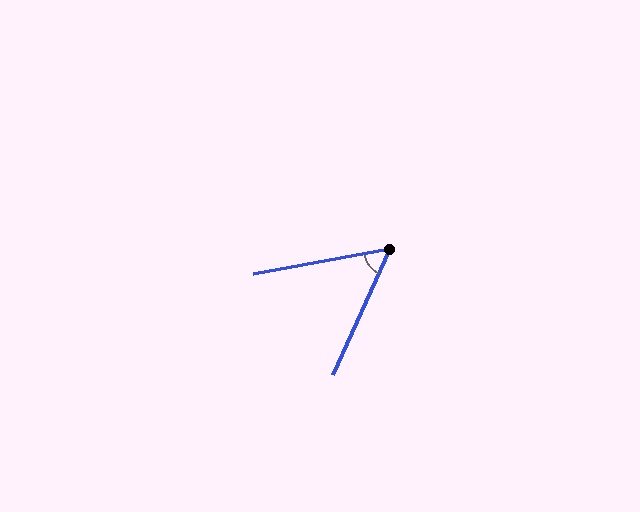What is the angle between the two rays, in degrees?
Approximately 55 degrees.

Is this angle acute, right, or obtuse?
It is acute.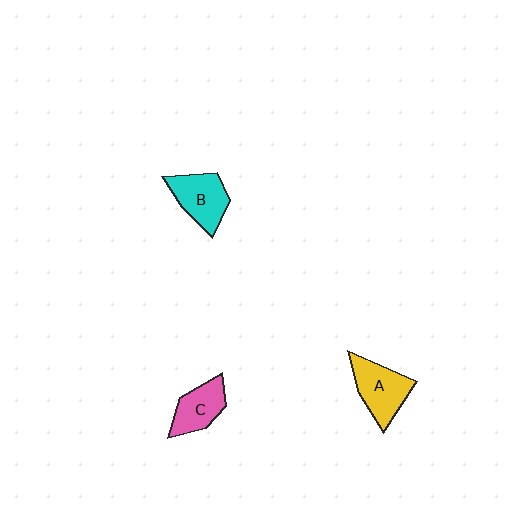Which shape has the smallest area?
Shape C (pink).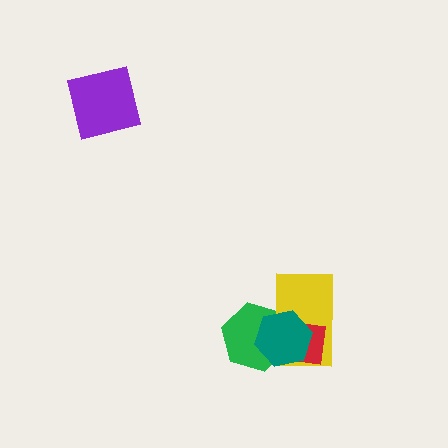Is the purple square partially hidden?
No, no other shape covers it.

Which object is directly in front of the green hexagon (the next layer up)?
The yellow rectangle is directly in front of the green hexagon.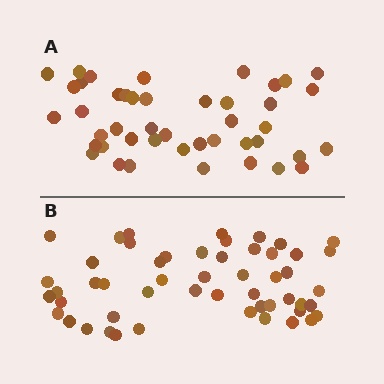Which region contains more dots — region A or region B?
Region B (the bottom region) has more dots.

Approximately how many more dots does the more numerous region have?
Region B has roughly 8 or so more dots than region A.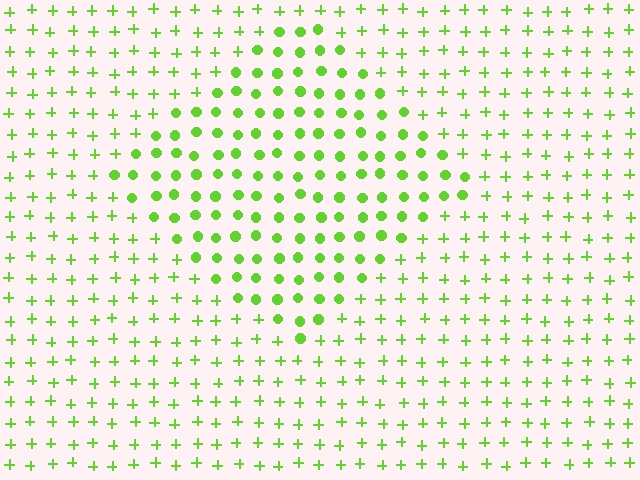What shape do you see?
I see a diamond.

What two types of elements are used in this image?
The image uses circles inside the diamond region and plus signs outside it.